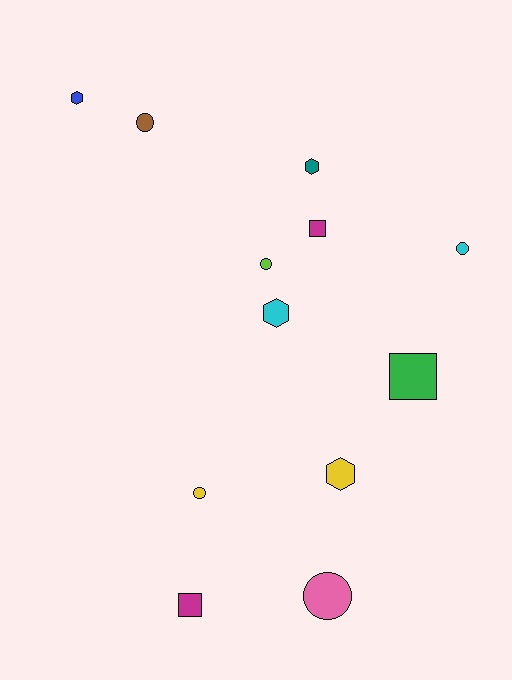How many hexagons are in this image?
There are 4 hexagons.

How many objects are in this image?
There are 12 objects.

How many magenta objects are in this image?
There are 2 magenta objects.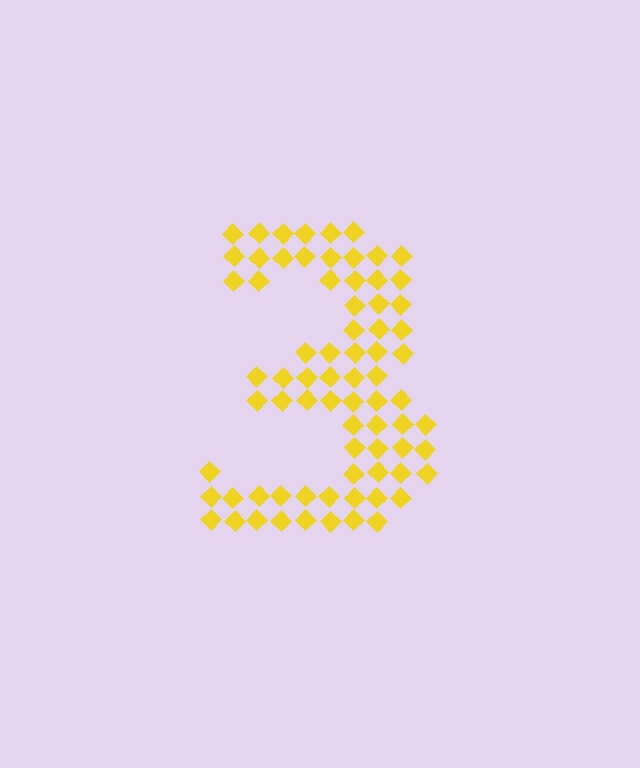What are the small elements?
The small elements are diamonds.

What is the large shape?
The large shape is the digit 3.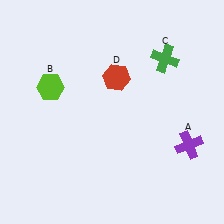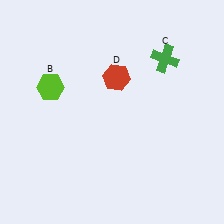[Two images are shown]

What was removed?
The purple cross (A) was removed in Image 2.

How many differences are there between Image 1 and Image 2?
There is 1 difference between the two images.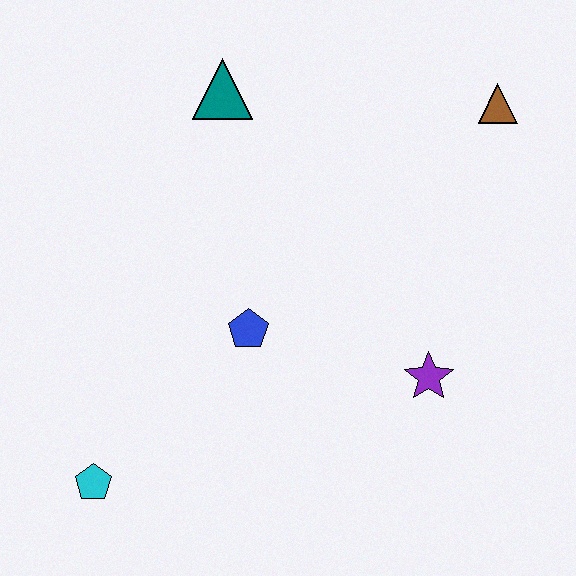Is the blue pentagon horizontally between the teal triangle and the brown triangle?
Yes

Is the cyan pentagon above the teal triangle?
No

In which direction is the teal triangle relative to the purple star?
The teal triangle is above the purple star.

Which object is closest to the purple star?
The blue pentagon is closest to the purple star.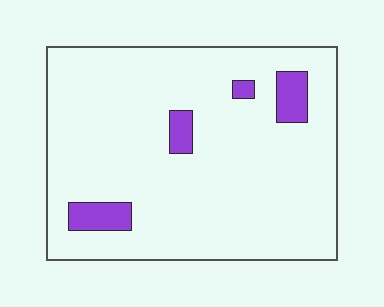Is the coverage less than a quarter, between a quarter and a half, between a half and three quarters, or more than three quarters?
Less than a quarter.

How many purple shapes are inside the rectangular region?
4.